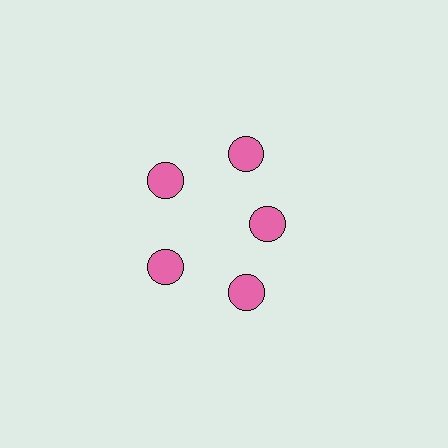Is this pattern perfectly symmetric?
No. The 5 pink circles are arranged in a ring, but one element near the 3 o'clock position is pulled inward toward the center, breaking the 5-fold rotational symmetry.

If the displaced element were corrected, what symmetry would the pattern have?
It would have 5-fold rotational symmetry — the pattern would map onto itself every 72 degrees.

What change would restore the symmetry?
The symmetry would be restored by moving it outward, back onto the ring so that all 5 circles sit at equal angles and equal distance from the center.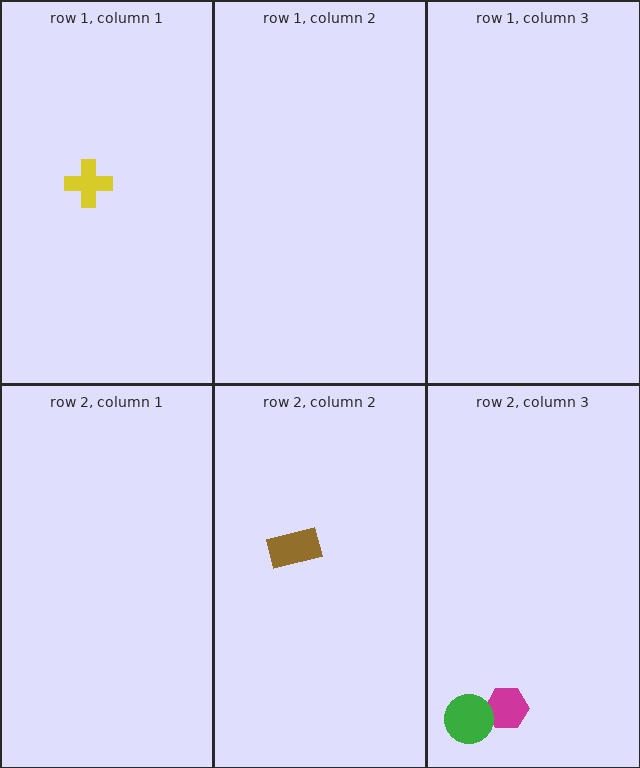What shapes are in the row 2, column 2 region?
The brown rectangle.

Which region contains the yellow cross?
The row 1, column 1 region.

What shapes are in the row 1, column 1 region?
The yellow cross.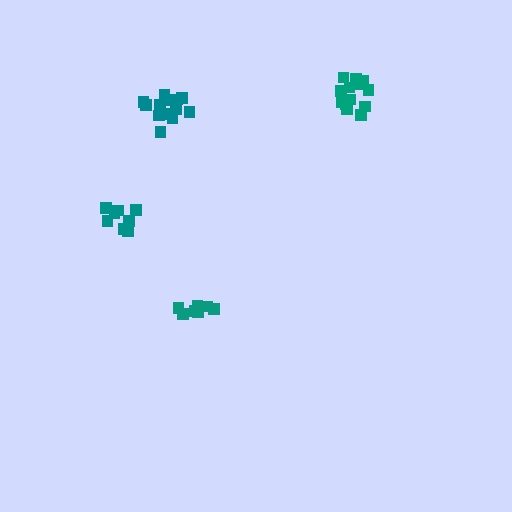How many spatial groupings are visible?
There are 4 spatial groupings.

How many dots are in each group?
Group 1: 8 dots, Group 2: 14 dots, Group 3: 8 dots, Group 4: 14 dots (44 total).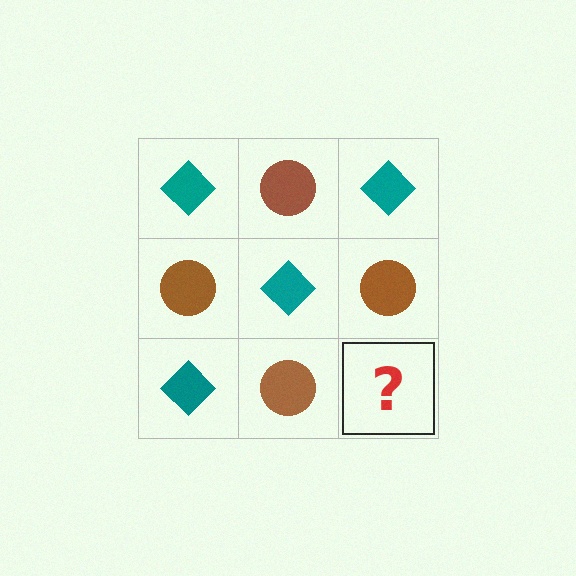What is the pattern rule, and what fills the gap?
The rule is that it alternates teal diamond and brown circle in a checkerboard pattern. The gap should be filled with a teal diamond.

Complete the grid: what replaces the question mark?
The question mark should be replaced with a teal diamond.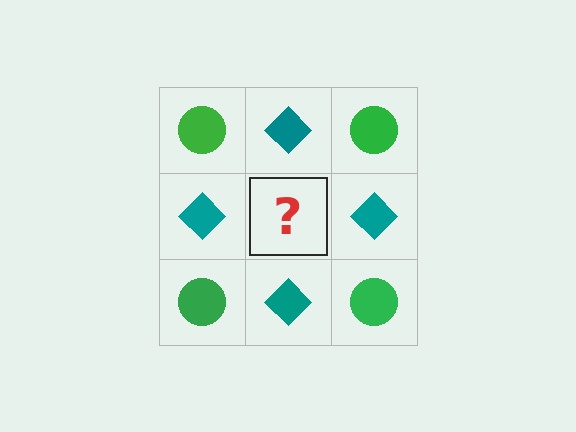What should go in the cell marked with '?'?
The missing cell should contain a green circle.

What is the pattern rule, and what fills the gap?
The rule is that it alternates green circle and teal diamond in a checkerboard pattern. The gap should be filled with a green circle.